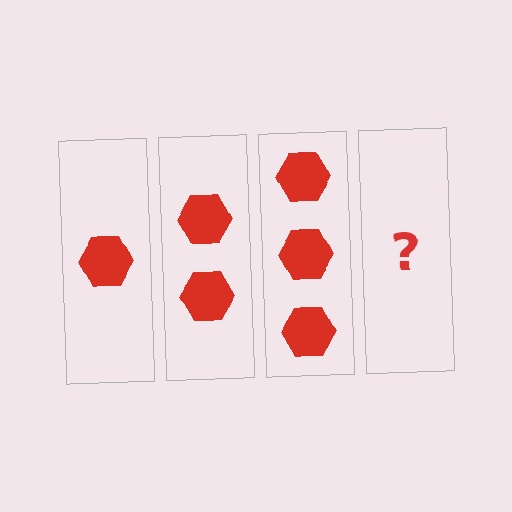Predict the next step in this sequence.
The next step is 4 hexagons.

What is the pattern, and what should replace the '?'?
The pattern is that each step adds one more hexagon. The '?' should be 4 hexagons.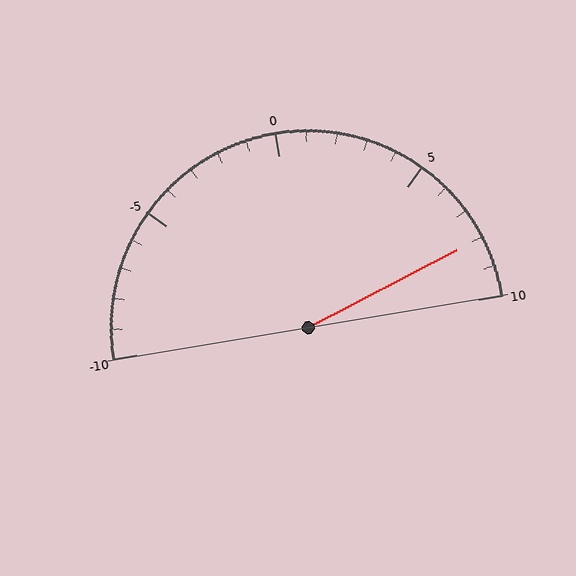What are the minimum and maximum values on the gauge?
The gauge ranges from -10 to 10.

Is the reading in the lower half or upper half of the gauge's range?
The reading is in the upper half of the range (-10 to 10).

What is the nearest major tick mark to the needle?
The nearest major tick mark is 10.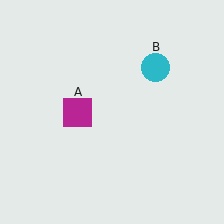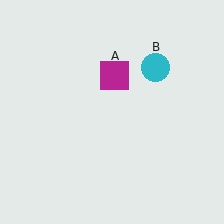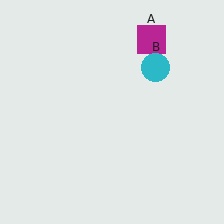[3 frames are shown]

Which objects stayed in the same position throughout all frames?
Cyan circle (object B) remained stationary.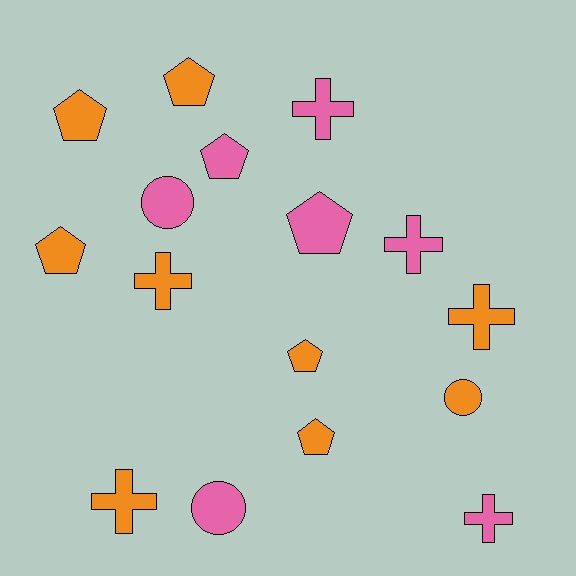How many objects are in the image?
There are 16 objects.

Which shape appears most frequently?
Pentagon, with 7 objects.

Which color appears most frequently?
Orange, with 9 objects.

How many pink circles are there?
There are 2 pink circles.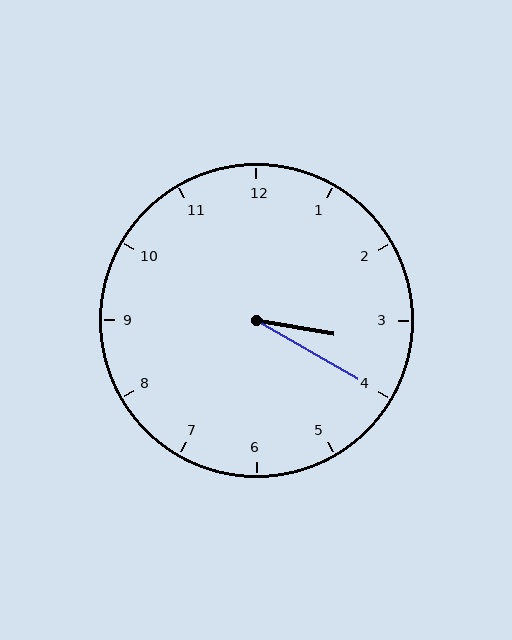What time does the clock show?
3:20.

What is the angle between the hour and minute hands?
Approximately 20 degrees.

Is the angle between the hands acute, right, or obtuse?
It is acute.